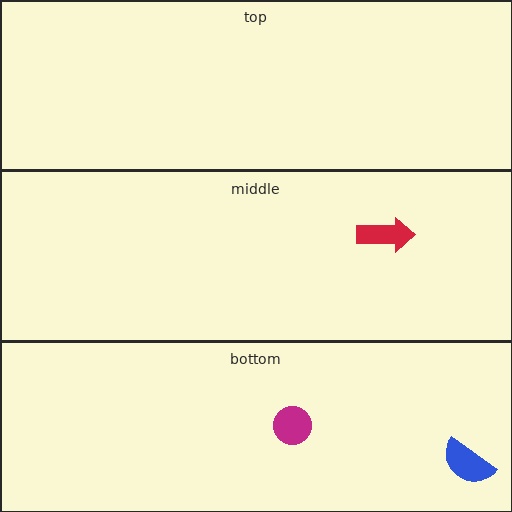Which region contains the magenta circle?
The bottom region.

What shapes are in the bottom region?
The magenta circle, the blue semicircle.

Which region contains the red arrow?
The middle region.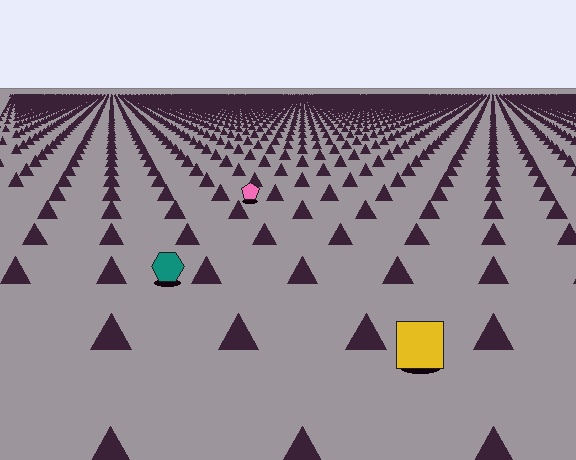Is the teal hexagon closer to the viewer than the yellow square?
No. The yellow square is closer — you can tell from the texture gradient: the ground texture is coarser near it.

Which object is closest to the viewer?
The yellow square is closest. The texture marks near it are larger and more spread out.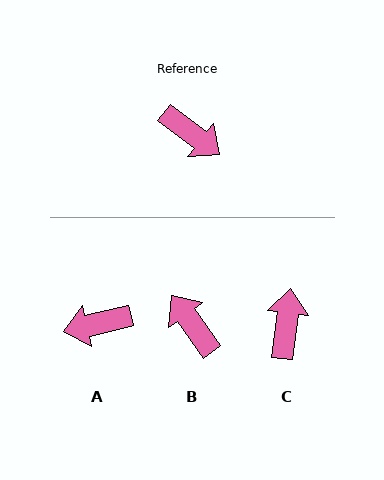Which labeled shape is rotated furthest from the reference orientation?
B, about 163 degrees away.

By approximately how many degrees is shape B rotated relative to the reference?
Approximately 163 degrees counter-clockwise.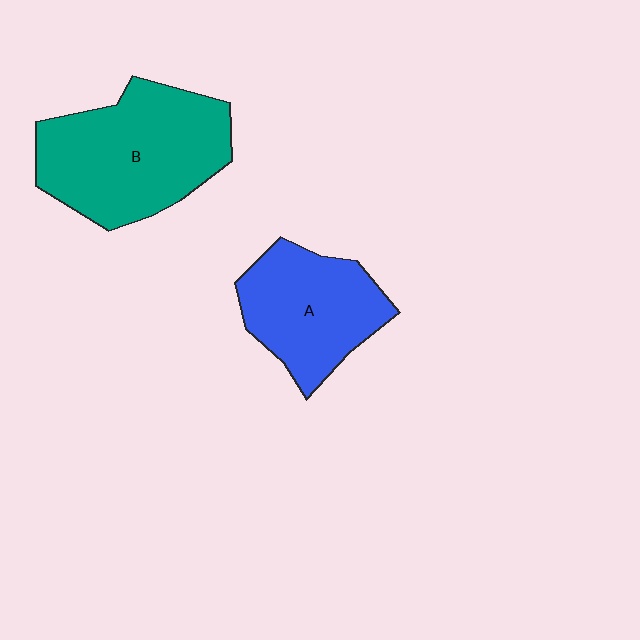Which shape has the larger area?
Shape B (teal).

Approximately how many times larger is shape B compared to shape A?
Approximately 1.4 times.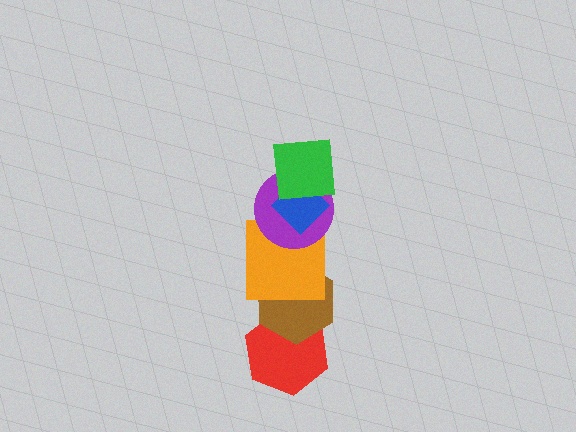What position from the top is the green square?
The green square is 1st from the top.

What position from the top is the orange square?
The orange square is 4th from the top.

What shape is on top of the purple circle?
The blue diamond is on top of the purple circle.